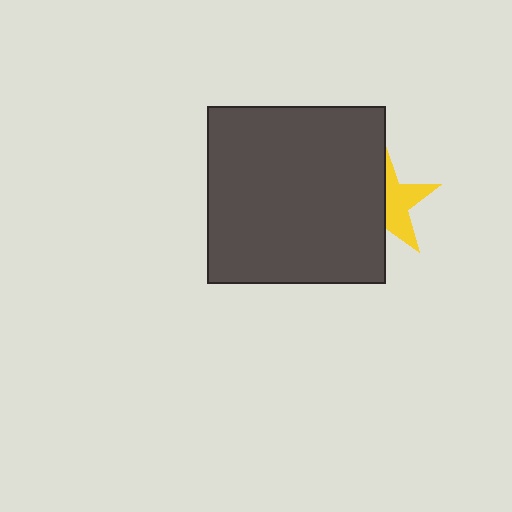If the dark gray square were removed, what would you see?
You would see the complete yellow star.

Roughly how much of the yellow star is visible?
About half of it is visible (roughly 48%).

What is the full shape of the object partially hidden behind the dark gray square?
The partially hidden object is a yellow star.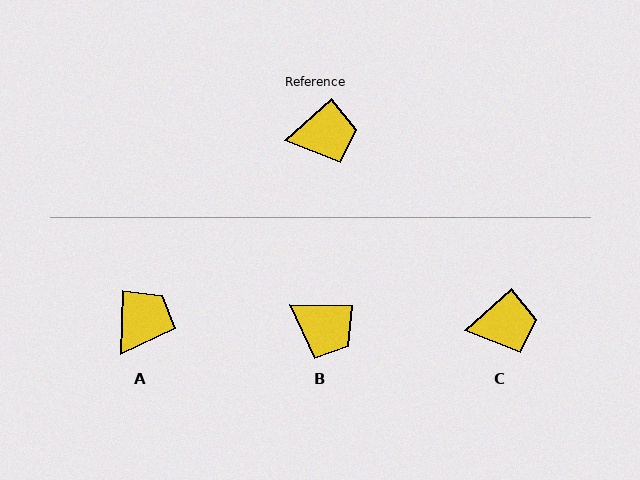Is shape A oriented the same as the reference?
No, it is off by about 46 degrees.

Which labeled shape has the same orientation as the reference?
C.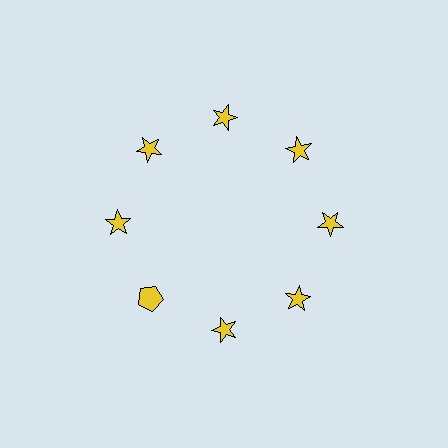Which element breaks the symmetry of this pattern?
The yellow pentagon at roughly the 8 o'clock position breaks the symmetry. All other shapes are yellow stars.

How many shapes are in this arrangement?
There are 8 shapes arranged in a ring pattern.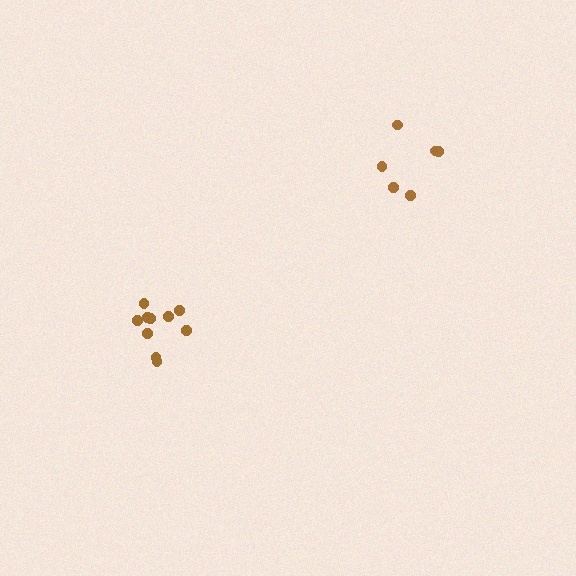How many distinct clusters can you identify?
There are 2 distinct clusters.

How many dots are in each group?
Group 1: 6 dots, Group 2: 10 dots (16 total).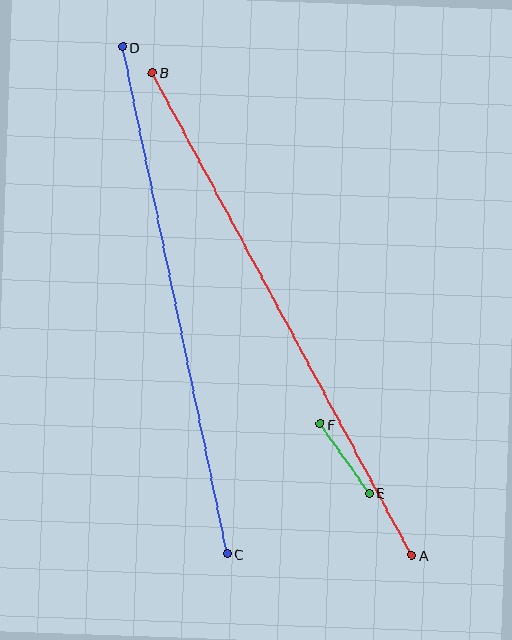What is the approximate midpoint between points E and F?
The midpoint is at approximately (345, 459) pixels.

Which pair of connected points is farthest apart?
Points A and B are farthest apart.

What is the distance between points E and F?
The distance is approximately 85 pixels.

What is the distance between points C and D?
The distance is approximately 518 pixels.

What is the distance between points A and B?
The distance is approximately 548 pixels.